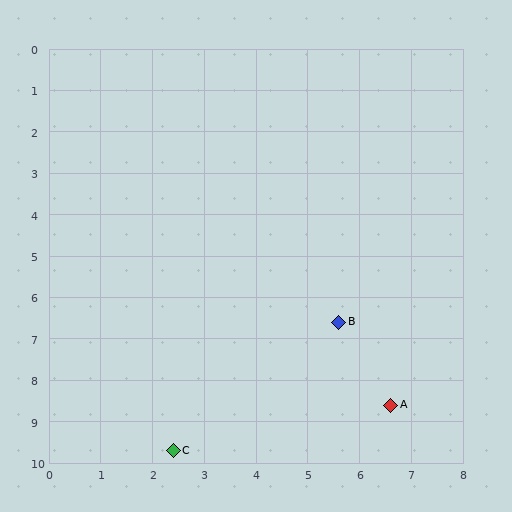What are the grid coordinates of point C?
Point C is at approximately (2.4, 9.7).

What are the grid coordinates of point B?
Point B is at approximately (5.6, 6.6).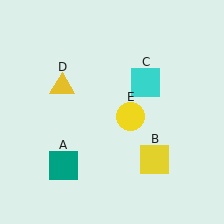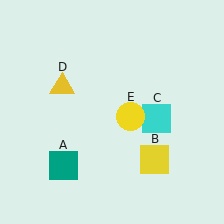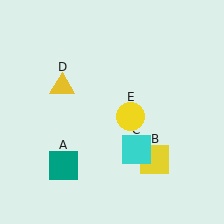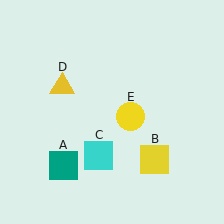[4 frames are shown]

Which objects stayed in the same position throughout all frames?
Teal square (object A) and yellow square (object B) and yellow triangle (object D) and yellow circle (object E) remained stationary.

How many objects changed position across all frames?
1 object changed position: cyan square (object C).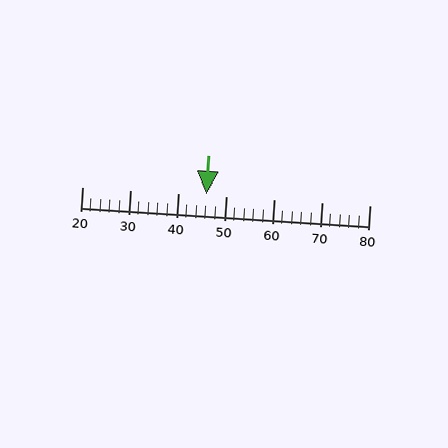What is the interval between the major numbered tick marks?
The major tick marks are spaced 10 units apart.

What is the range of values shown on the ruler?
The ruler shows values from 20 to 80.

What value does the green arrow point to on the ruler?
The green arrow points to approximately 46.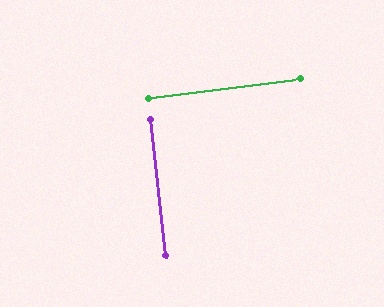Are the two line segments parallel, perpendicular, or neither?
Perpendicular — they meet at approximately 89°.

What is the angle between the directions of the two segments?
Approximately 89 degrees.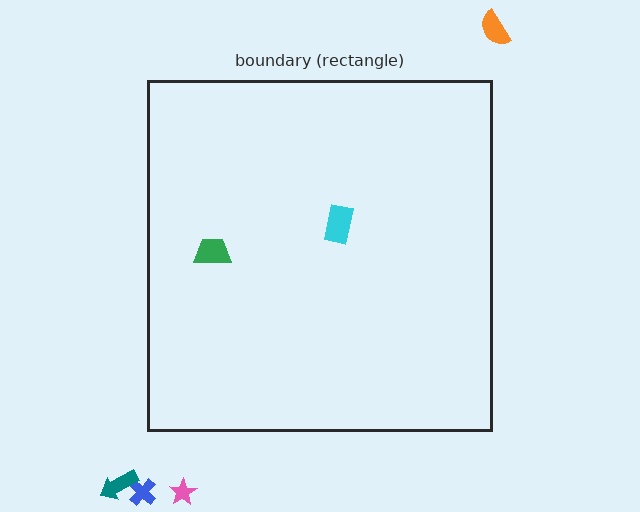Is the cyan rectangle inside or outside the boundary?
Inside.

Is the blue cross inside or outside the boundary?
Outside.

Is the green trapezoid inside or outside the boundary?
Inside.